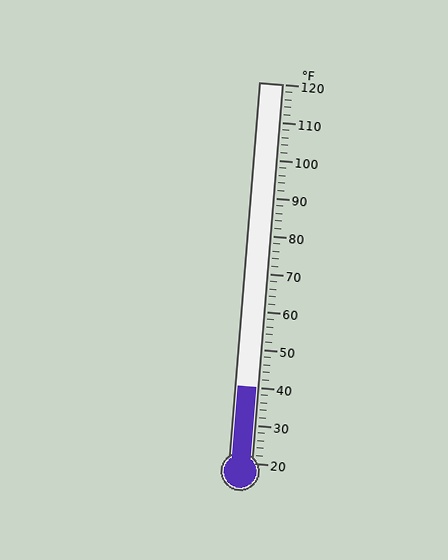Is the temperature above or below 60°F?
The temperature is below 60°F.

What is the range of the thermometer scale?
The thermometer scale ranges from 20°F to 120°F.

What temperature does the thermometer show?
The thermometer shows approximately 40°F.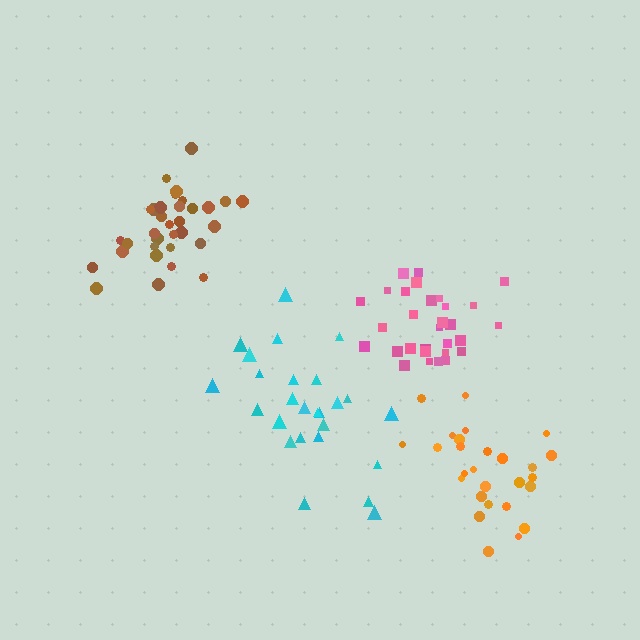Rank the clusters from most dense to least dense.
pink, orange, brown, cyan.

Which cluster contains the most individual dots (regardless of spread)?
Brown (33).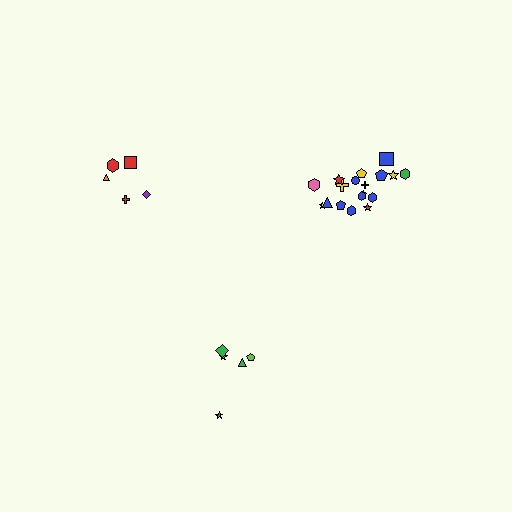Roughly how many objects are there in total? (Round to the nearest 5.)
Roughly 30 objects in total.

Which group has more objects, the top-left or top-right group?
The top-right group.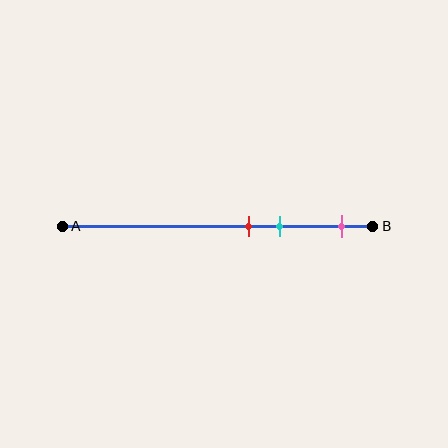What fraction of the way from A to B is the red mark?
The red mark is approximately 60% (0.6) of the way from A to B.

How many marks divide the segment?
There are 3 marks dividing the segment.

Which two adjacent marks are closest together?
The red and cyan marks are the closest adjacent pair.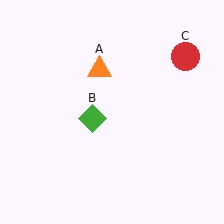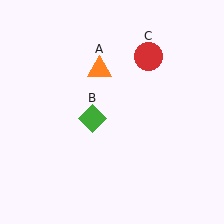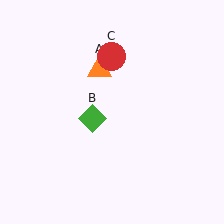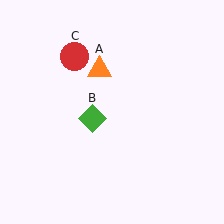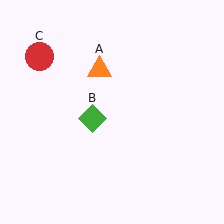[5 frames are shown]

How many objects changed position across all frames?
1 object changed position: red circle (object C).